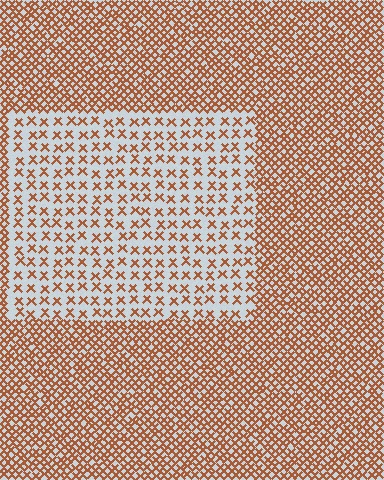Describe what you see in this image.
The image contains small brown elements arranged at two different densities. A rectangle-shaped region is visible where the elements are less densely packed than the surrounding area.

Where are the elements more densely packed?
The elements are more densely packed outside the rectangle boundary.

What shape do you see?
I see a rectangle.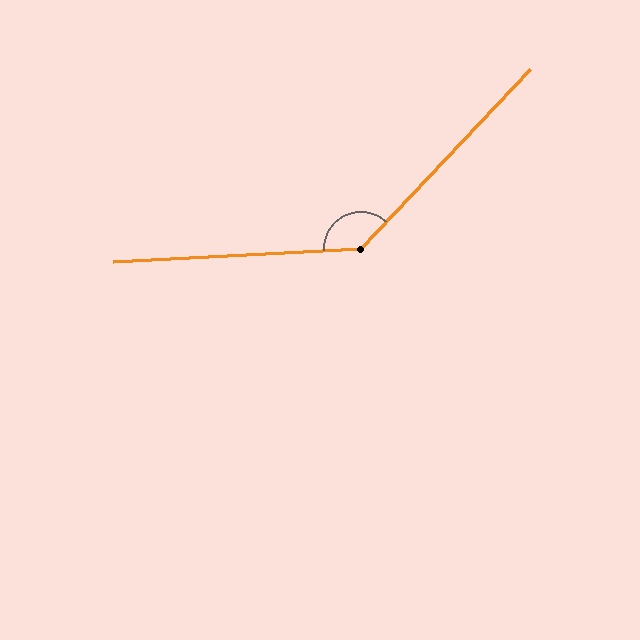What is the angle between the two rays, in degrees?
Approximately 136 degrees.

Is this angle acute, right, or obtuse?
It is obtuse.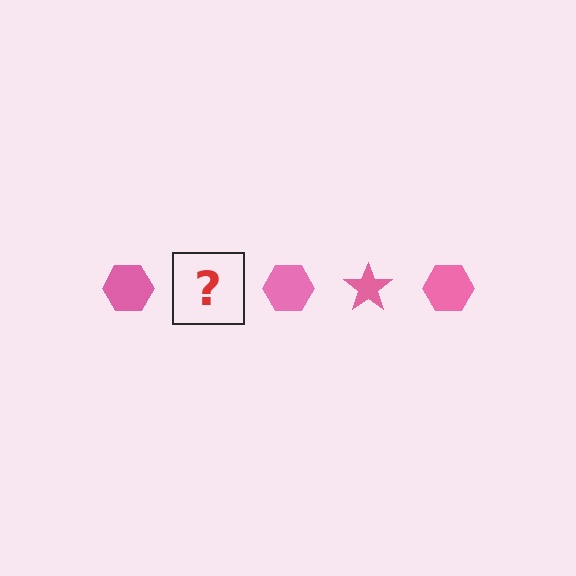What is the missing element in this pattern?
The missing element is a pink star.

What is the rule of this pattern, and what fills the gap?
The rule is that the pattern cycles through hexagon, star shapes in pink. The gap should be filled with a pink star.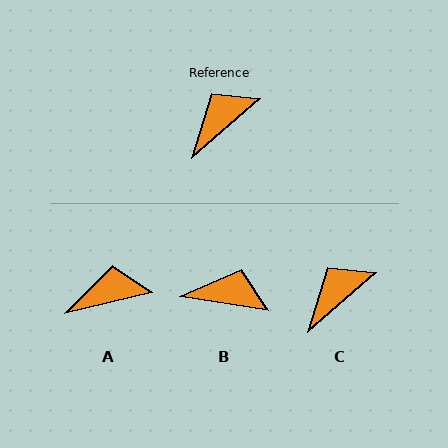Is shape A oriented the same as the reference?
No, it is off by about 28 degrees.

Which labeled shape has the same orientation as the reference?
C.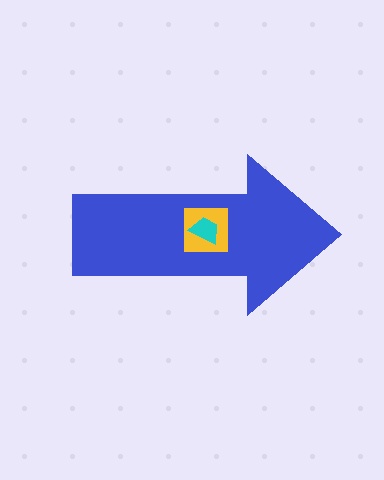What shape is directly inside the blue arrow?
The yellow square.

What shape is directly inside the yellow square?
The cyan trapezoid.